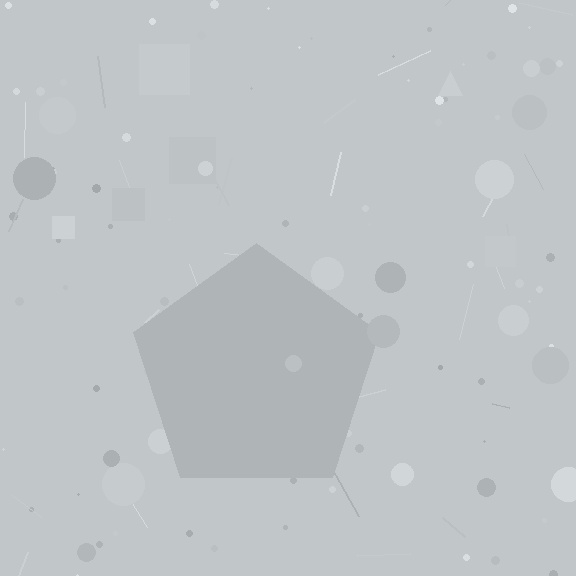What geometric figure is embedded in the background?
A pentagon is embedded in the background.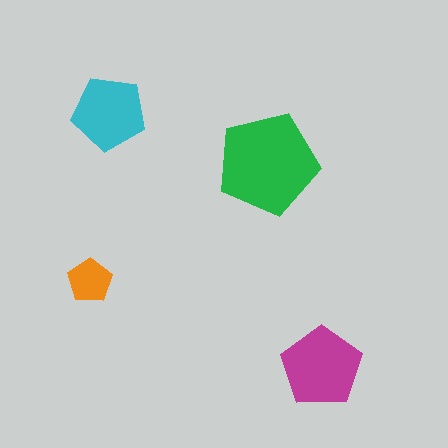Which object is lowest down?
The magenta pentagon is bottommost.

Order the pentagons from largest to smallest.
the green one, the magenta one, the cyan one, the orange one.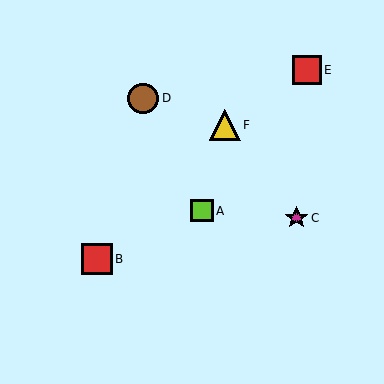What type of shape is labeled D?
Shape D is a brown circle.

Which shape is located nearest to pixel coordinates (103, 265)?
The red square (labeled B) at (97, 259) is nearest to that location.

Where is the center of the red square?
The center of the red square is at (307, 70).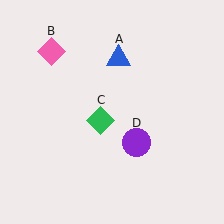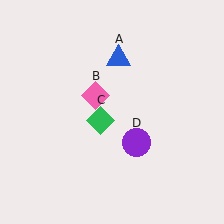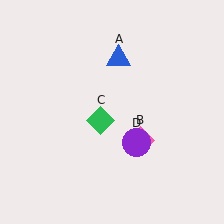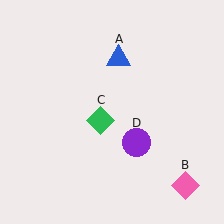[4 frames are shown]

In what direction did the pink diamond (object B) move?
The pink diamond (object B) moved down and to the right.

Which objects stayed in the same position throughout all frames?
Blue triangle (object A) and green diamond (object C) and purple circle (object D) remained stationary.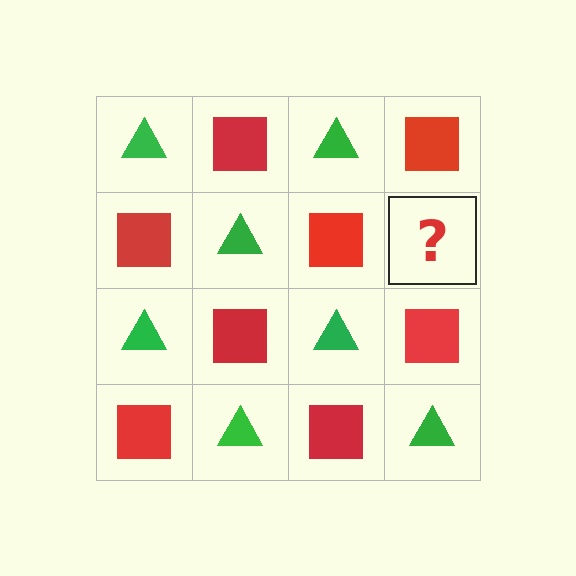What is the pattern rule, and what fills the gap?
The rule is that it alternates green triangle and red square in a checkerboard pattern. The gap should be filled with a green triangle.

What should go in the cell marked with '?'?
The missing cell should contain a green triangle.